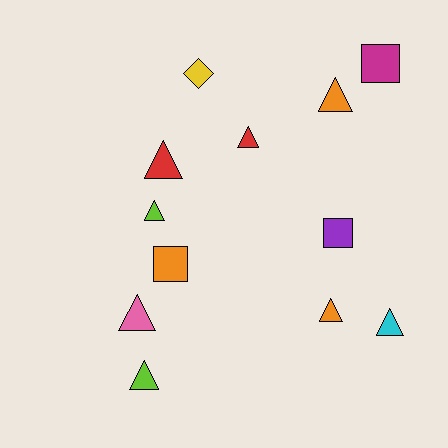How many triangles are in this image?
There are 8 triangles.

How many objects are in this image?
There are 12 objects.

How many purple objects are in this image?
There is 1 purple object.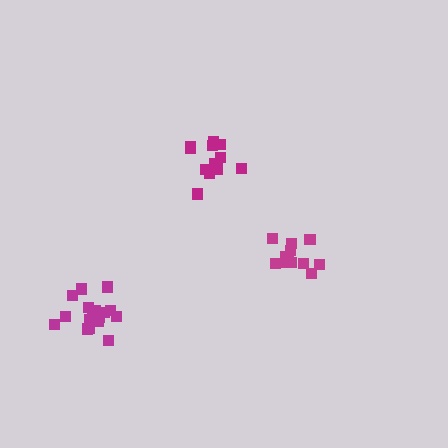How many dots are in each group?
Group 1: 14 dots, Group 2: 17 dots, Group 3: 14 dots (45 total).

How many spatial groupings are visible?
There are 3 spatial groupings.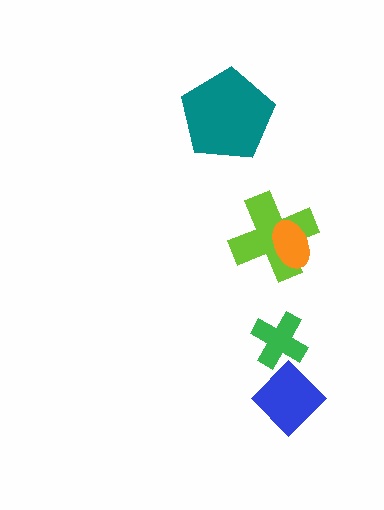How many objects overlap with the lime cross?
1 object overlaps with the lime cross.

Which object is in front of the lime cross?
The orange ellipse is in front of the lime cross.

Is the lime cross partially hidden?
Yes, it is partially covered by another shape.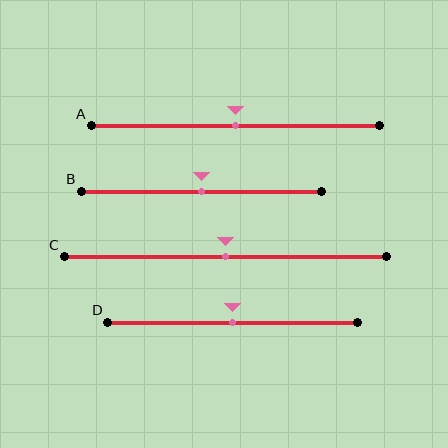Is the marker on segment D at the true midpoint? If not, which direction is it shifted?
Yes, the marker on segment D is at the true midpoint.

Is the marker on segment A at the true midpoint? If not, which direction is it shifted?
Yes, the marker on segment A is at the true midpoint.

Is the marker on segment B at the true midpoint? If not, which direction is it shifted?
Yes, the marker on segment B is at the true midpoint.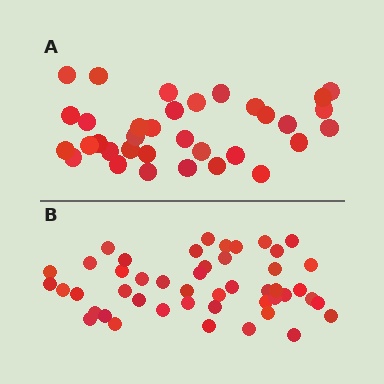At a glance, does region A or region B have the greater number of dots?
Region B (the bottom region) has more dots.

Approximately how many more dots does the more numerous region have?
Region B has approximately 15 more dots than region A.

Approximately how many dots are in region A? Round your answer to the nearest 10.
About 30 dots. (The exact count is 34, which rounds to 30.)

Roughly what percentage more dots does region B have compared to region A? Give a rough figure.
About 40% more.